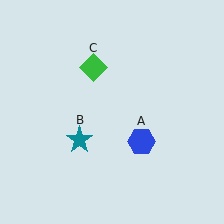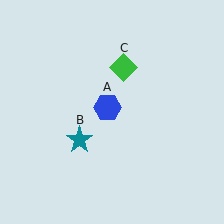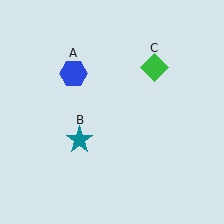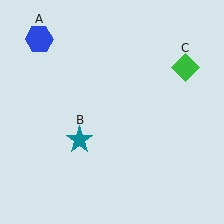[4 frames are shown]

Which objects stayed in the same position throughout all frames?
Teal star (object B) remained stationary.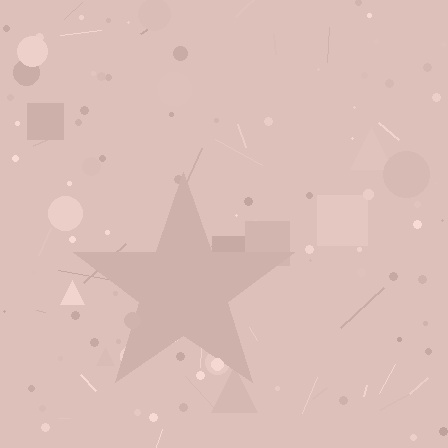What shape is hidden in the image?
A star is hidden in the image.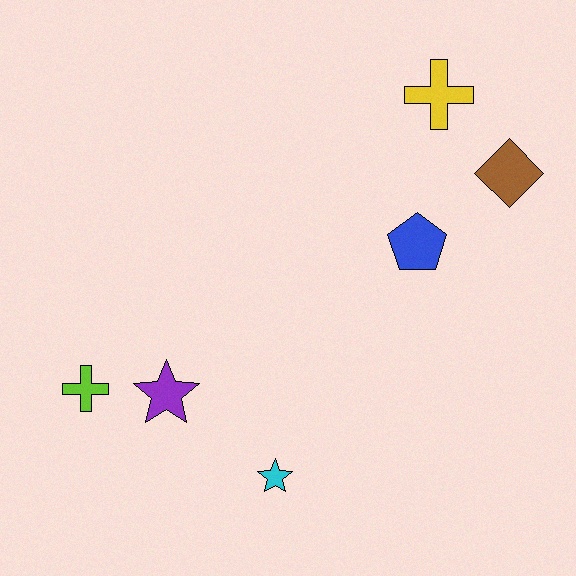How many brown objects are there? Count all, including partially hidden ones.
There is 1 brown object.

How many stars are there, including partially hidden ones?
There are 2 stars.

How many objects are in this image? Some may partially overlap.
There are 6 objects.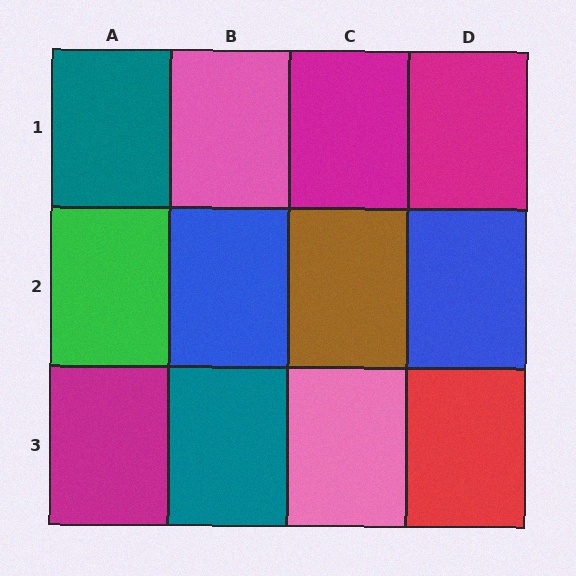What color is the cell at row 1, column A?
Teal.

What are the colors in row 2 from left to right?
Green, blue, brown, blue.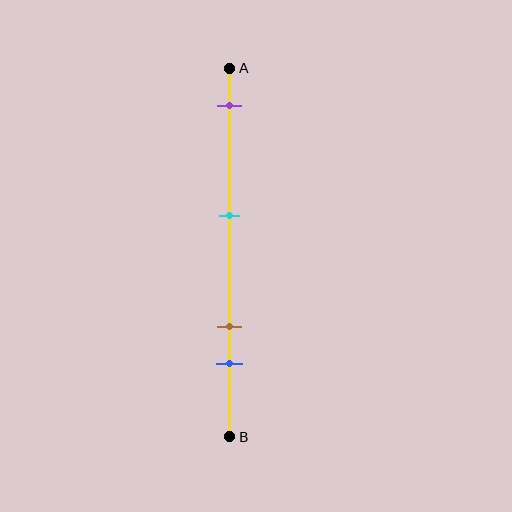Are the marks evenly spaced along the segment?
No, the marks are not evenly spaced.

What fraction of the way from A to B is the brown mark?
The brown mark is approximately 70% (0.7) of the way from A to B.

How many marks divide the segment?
There are 4 marks dividing the segment.